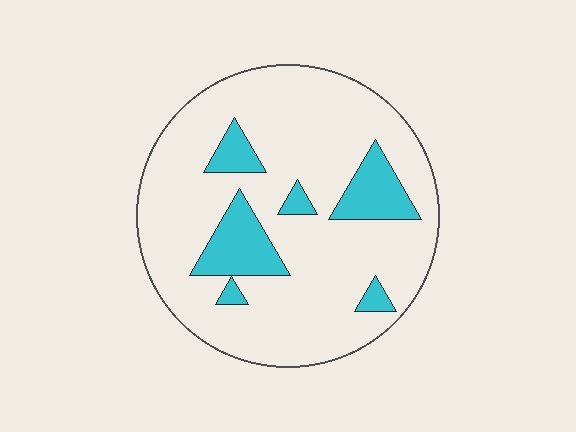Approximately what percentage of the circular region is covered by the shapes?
Approximately 15%.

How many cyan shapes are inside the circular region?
6.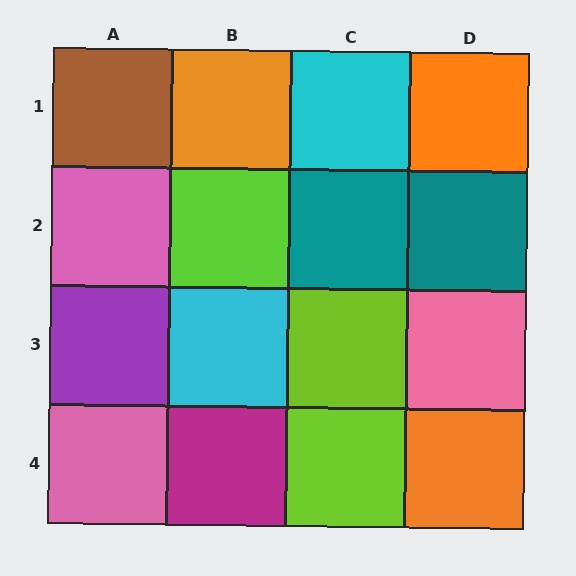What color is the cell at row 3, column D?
Pink.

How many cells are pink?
3 cells are pink.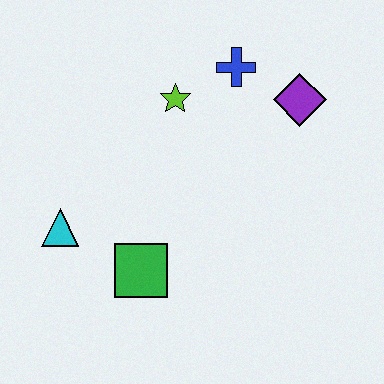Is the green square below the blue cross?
Yes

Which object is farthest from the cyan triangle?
The purple diamond is farthest from the cyan triangle.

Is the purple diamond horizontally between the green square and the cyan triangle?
No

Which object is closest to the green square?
The cyan triangle is closest to the green square.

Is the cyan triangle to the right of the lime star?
No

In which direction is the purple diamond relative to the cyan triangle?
The purple diamond is to the right of the cyan triangle.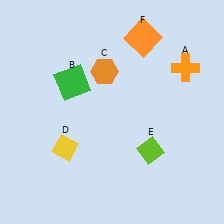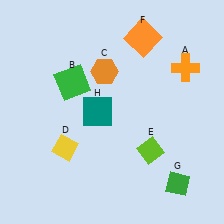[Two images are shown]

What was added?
A green diamond (G), a teal square (H) were added in Image 2.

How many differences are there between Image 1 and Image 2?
There are 2 differences between the two images.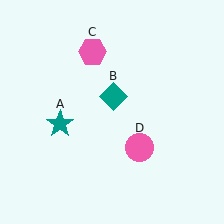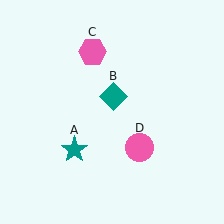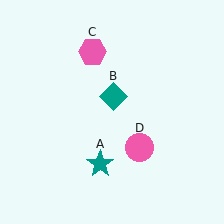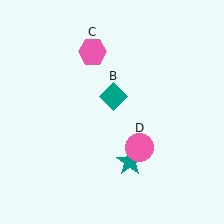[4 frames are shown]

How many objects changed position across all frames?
1 object changed position: teal star (object A).